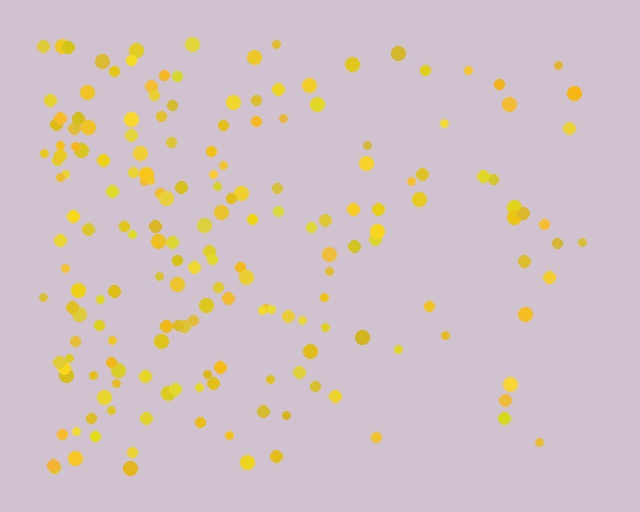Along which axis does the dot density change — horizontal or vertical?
Horizontal.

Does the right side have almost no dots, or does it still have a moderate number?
Still a moderate number, just noticeably fewer than the left.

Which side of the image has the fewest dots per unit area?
The right.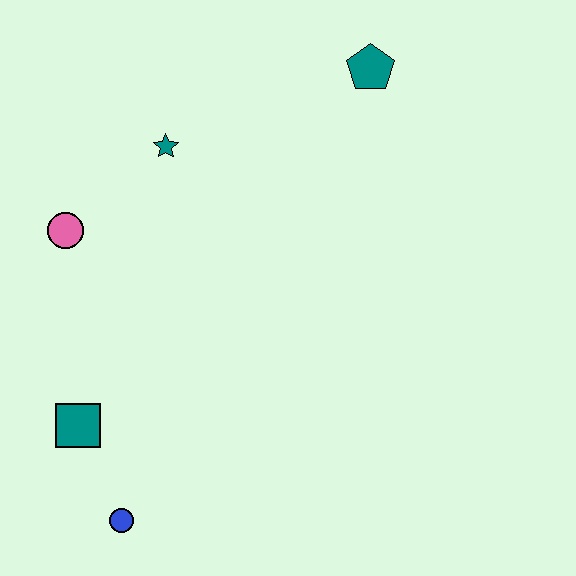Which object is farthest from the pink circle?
The teal pentagon is farthest from the pink circle.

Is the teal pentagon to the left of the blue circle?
No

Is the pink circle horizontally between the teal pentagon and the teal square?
No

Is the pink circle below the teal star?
Yes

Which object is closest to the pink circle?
The teal star is closest to the pink circle.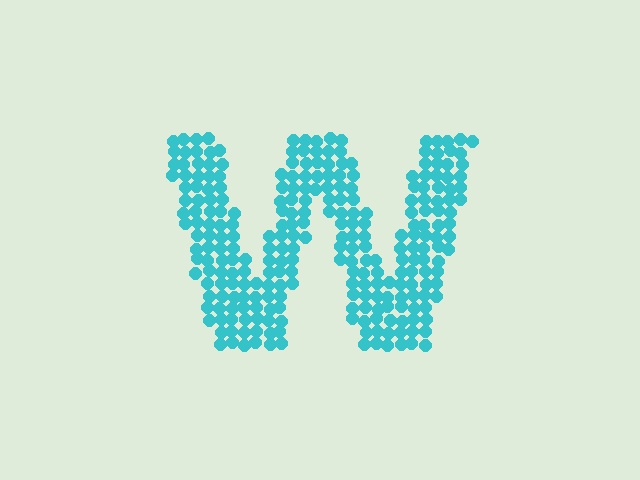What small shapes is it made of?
It is made of small circles.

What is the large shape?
The large shape is the letter W.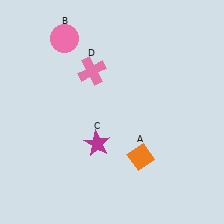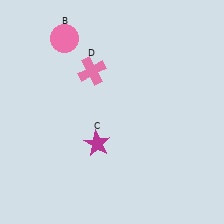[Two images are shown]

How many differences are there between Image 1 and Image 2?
There is 1 difference between the two images.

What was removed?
The orange diamond (A) was removed in Image 2.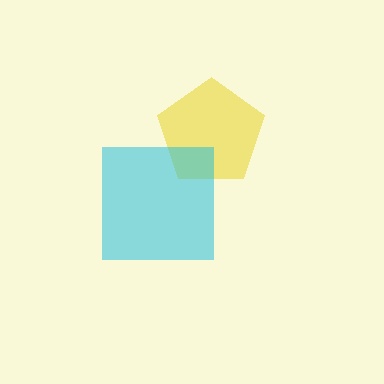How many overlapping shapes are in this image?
There are 2 overlapping shapes in the image.